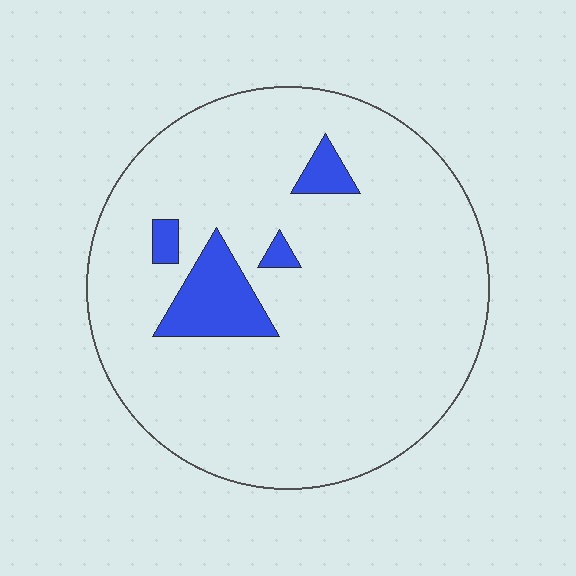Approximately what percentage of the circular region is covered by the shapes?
Approximately 10%.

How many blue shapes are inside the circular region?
4.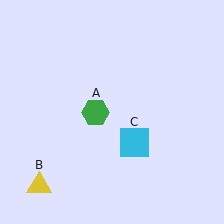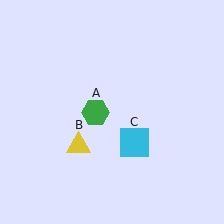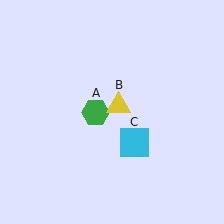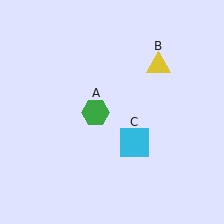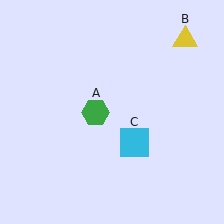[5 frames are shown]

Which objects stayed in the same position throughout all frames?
Green hexagon (object A) and cyan square (object C) remained stationary.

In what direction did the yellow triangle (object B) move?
The yellow triangle (object B) moved up and to the right.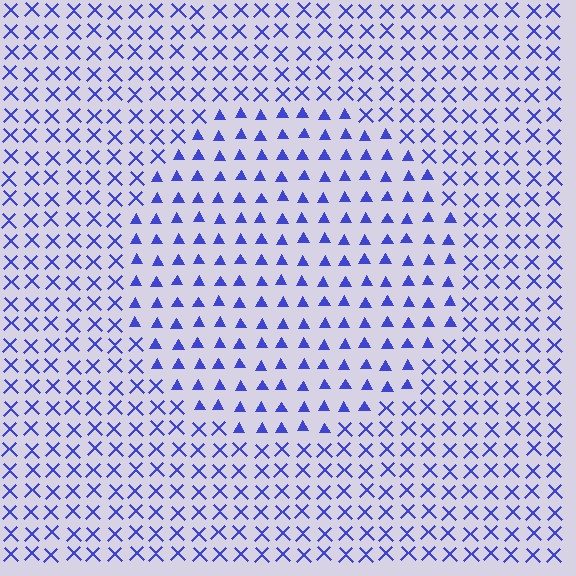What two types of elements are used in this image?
The image uses triangles inside the circle region and X marks outside it.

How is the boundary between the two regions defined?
The boundary is defined by a change in element shape: triangles inside vs. X marks outside. All elements share the same color and spacing.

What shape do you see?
I see a circle.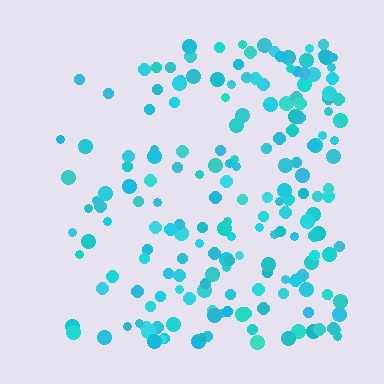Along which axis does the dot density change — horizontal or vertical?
Horizontal.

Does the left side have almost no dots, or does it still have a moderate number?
Still a moderate number, just noticeably fewer than the right.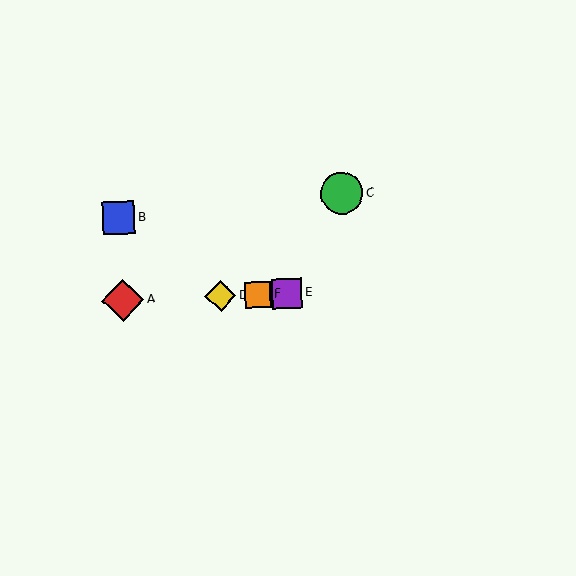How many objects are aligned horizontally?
4 objects (A, D, E, F) are aligned horizontally.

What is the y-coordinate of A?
Object A is at y≈300.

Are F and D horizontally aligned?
Yes, both are at y≈294.